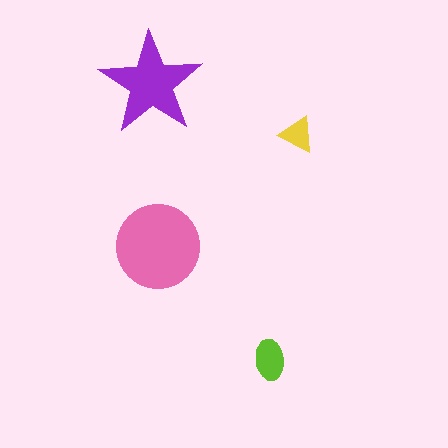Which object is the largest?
The pink circle.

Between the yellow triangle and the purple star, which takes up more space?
The purple star.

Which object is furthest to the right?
The yellow triangle is rightmost.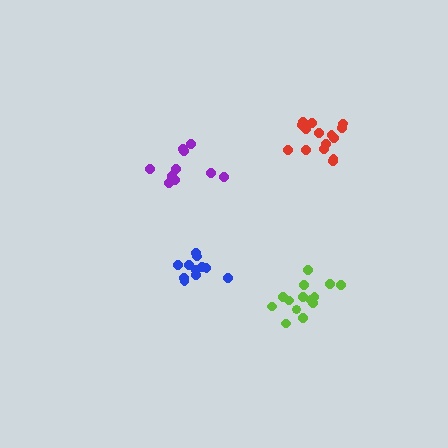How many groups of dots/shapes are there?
There are 4 groups.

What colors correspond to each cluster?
The clusters are colored: purple, lime, blue, red.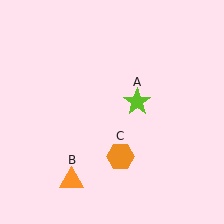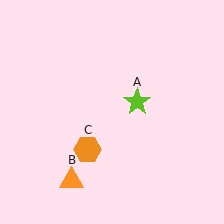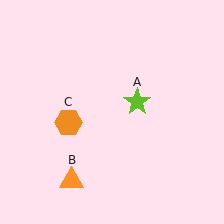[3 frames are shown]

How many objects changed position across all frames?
1 object changed position: orange hexagon (object C).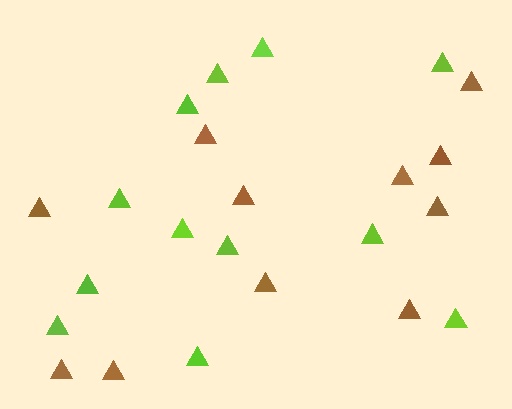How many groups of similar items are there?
There are 2 groups: one group of lime triangles (12) and one group of brown triangles (11).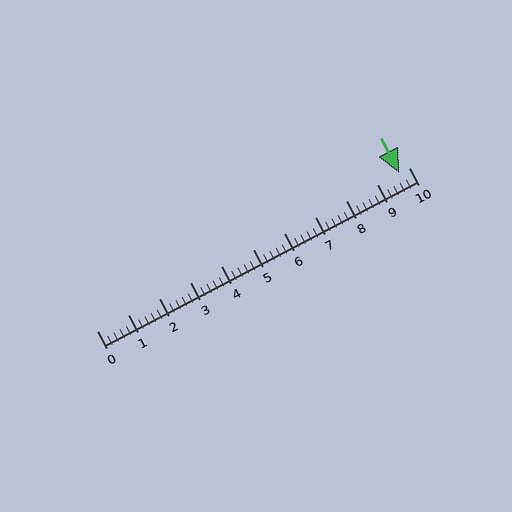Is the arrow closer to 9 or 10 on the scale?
The arrow is closer to 10.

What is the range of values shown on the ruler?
The ruler shows values from 0 to 10.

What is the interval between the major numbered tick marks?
The major tick marks are spaced 1 units apart.